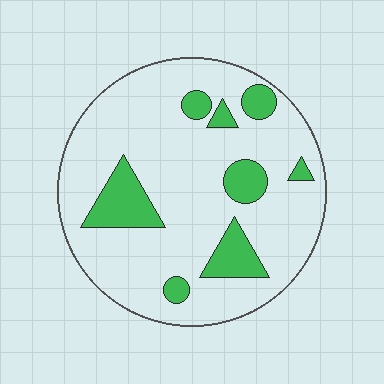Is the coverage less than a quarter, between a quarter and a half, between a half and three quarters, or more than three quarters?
Less than a quarter.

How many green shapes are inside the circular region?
8.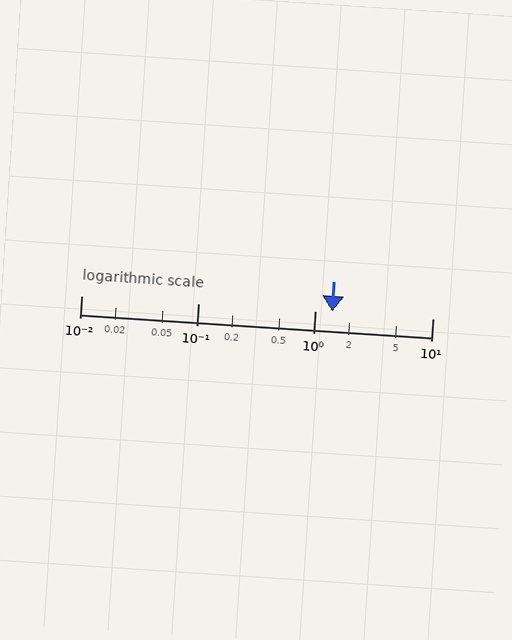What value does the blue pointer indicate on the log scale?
The pointer indicates approximately 1.4.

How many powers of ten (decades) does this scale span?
The scale spans 3 decades, from 0.01 to 10.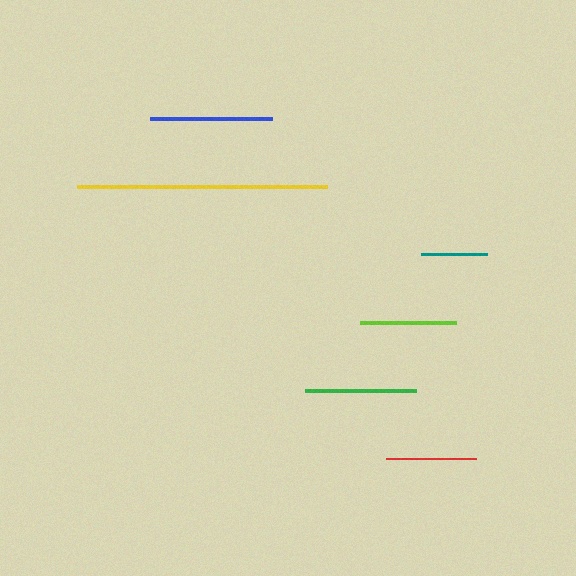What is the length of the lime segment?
The lime segment is approximately 96 pixels long.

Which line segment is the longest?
The yellow line is the longest at approximately 249 pixels.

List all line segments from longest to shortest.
From longest to shortest: yellow, blue, green, lime, red, teal.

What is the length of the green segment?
The green segment is approximately 111 pixels long.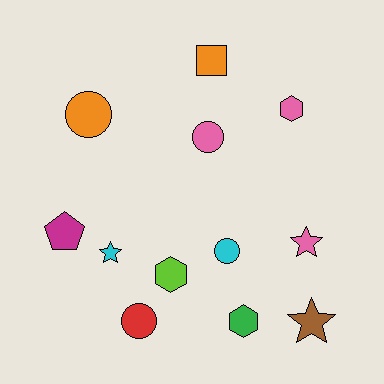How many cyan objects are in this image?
There are 2 cyan objects.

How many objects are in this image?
There are 12 objects.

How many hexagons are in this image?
There are 3 hexagons.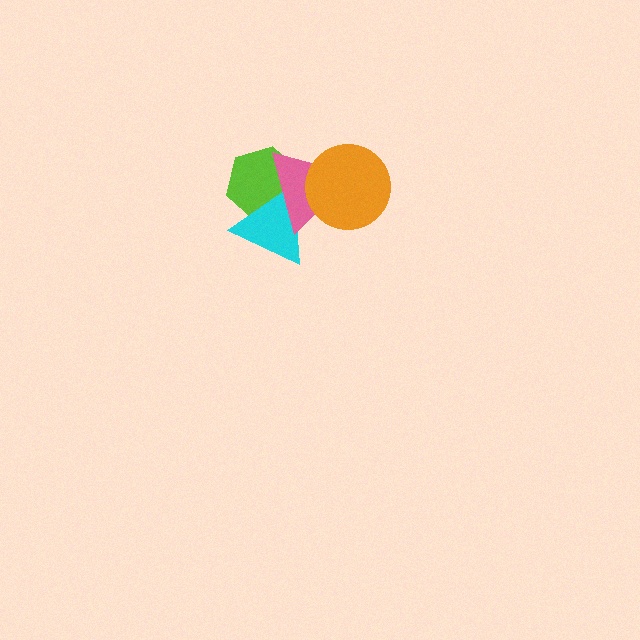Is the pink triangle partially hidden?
Yes, it is partially covered by another shape.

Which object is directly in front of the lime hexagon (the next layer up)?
The cyan triangle is directly in front of the lime hexagon.